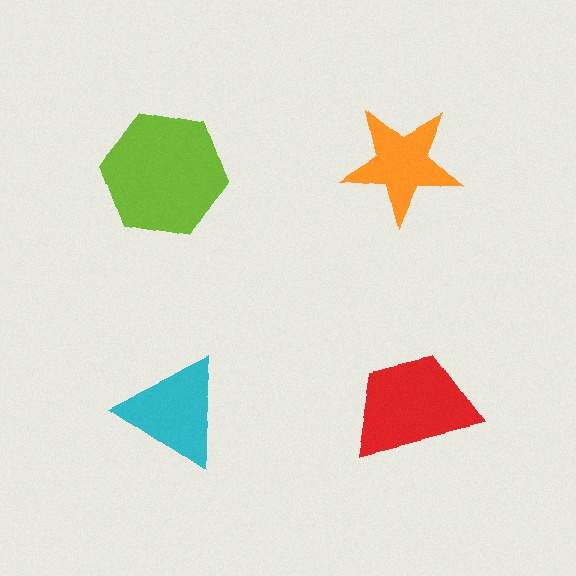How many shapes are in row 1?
2 shapes.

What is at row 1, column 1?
A lime hexagon.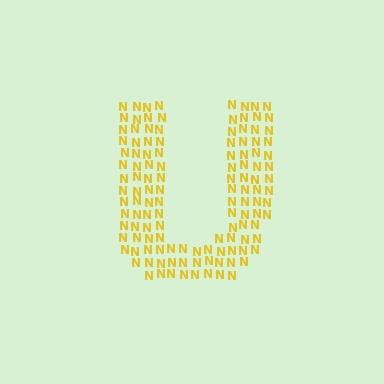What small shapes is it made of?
It is made of small letter N's.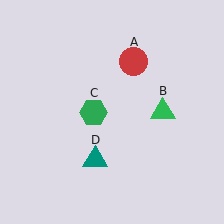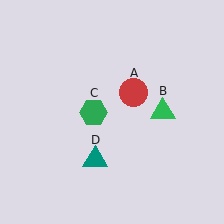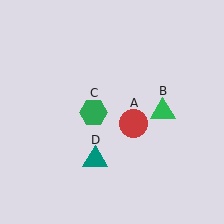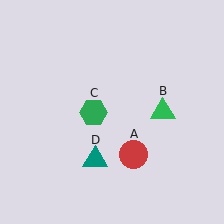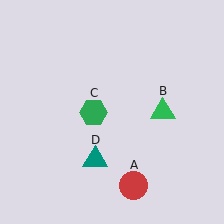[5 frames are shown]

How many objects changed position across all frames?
1 object changed position: red circle (object A).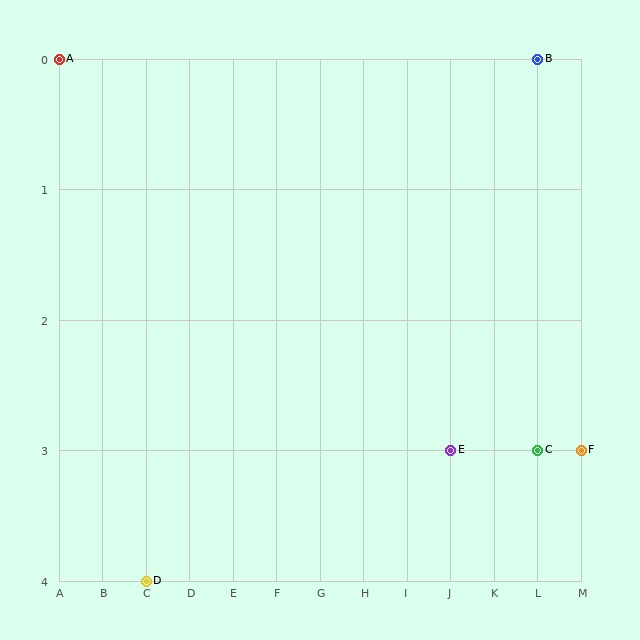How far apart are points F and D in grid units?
Points F and D are 10 columns and 1 row apart (about 10.0 grid units diagonally).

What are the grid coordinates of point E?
Point E is at grid coordinates (J, 3).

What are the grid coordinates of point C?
Point C is at grid coordinates (L, 3).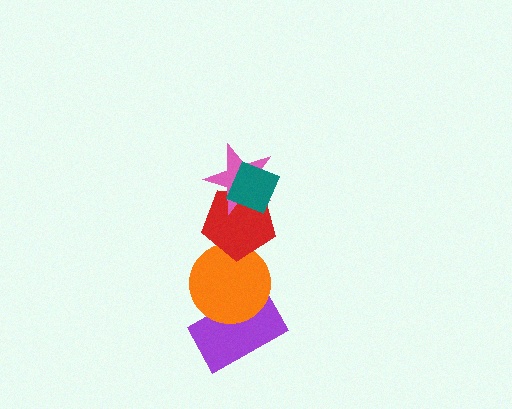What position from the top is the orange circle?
The orange circle is 4th from the top.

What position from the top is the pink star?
The pink star is 2nd from the top.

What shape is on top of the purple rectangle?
The orange circle is on top of the purple rectangle.